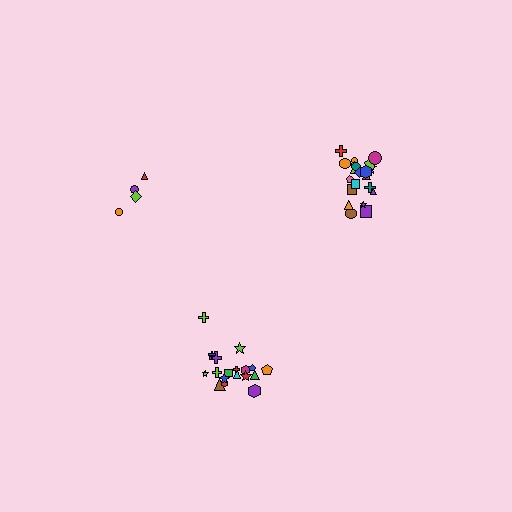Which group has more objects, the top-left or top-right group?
The top-right group.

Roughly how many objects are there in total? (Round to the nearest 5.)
Roughly 45 objects in total.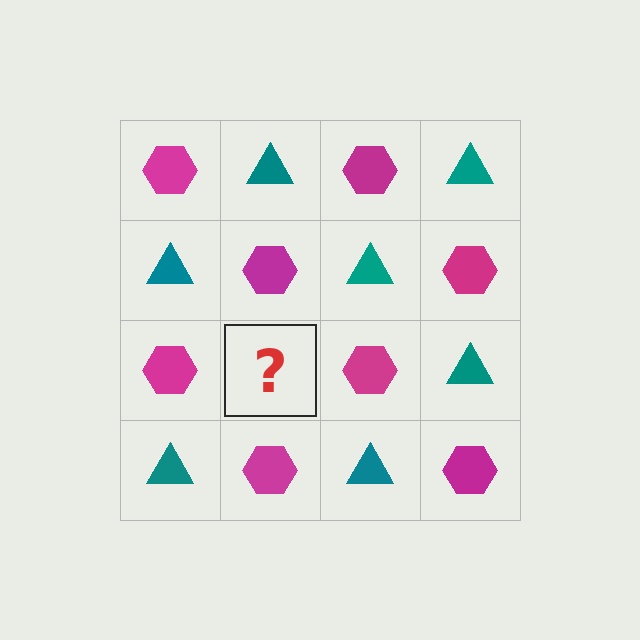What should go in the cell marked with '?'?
The missing cell should contain a teal triangle.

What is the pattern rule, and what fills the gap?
The rule is that it alternates magenta hexagon and teal triangle in a checkerboard pattern. The gap should be filled with a teal triangle.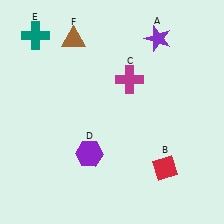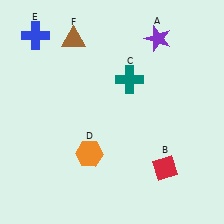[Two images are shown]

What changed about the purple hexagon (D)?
In Image 1, D is purple. In Image 2, it changed to orange.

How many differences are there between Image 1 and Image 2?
There are 3 differences between the two images.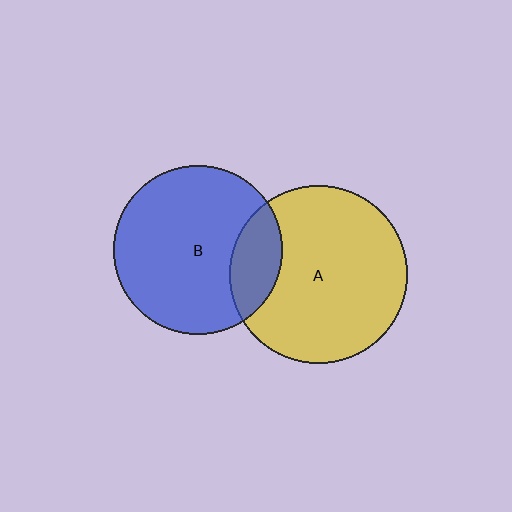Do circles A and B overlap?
Yes.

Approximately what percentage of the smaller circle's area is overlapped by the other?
Approximately 20%.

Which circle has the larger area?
Circle A (yellow).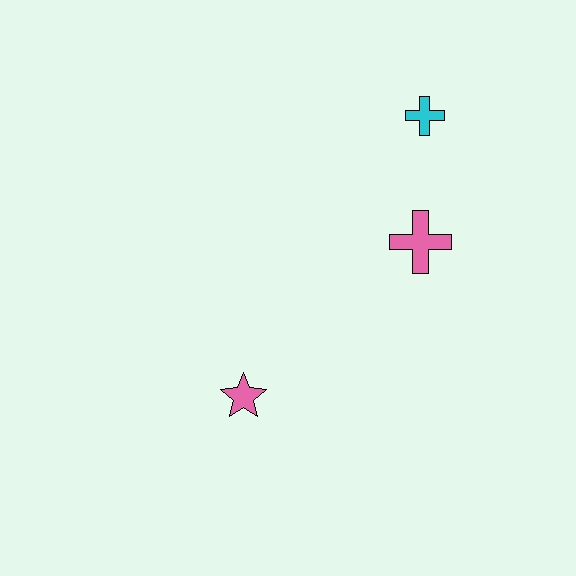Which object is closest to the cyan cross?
The pink cross is closest to the cyan cross.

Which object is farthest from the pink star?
The cyan cross is farthest from the pink star.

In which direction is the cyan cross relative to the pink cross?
The cyan cross is above the pink cross.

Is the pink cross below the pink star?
No